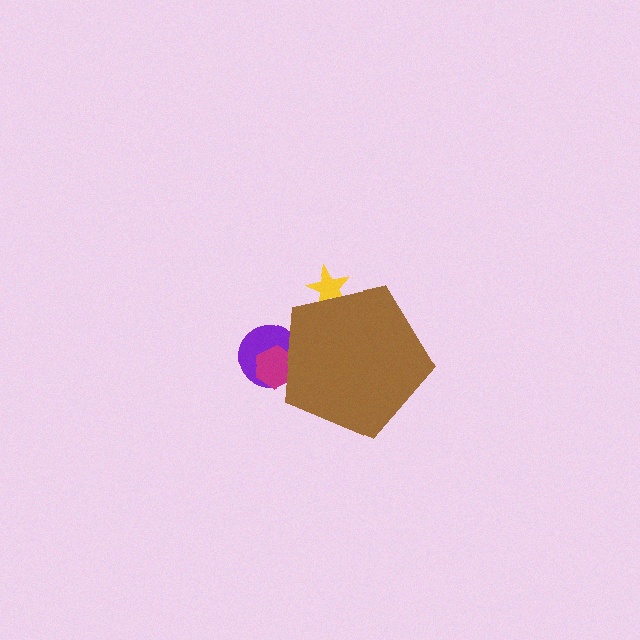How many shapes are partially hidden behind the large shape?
3 shapes are partially hidden.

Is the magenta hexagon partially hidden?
Yes, the magenta hexagon is partially hidden behind the brown pentagon.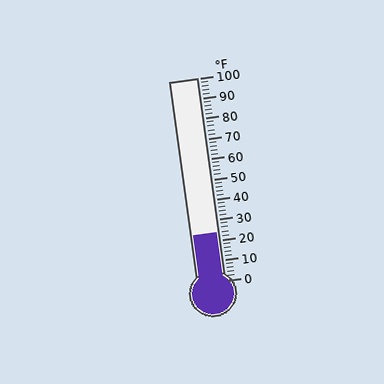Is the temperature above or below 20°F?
The temperature is above 20°F.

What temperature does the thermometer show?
The thermometer shows approximately 24°F.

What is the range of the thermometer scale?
The thermometer scale ranges from 0°F to 100°F.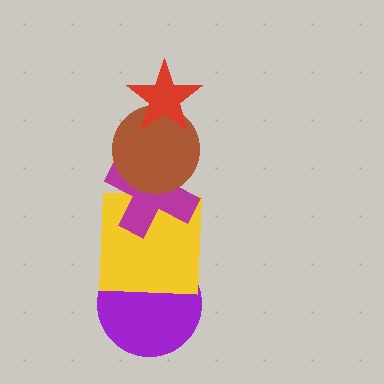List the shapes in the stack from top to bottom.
From top to bottom: the red star, the brown circle, the magenta cross, the yellow square, the purple circle.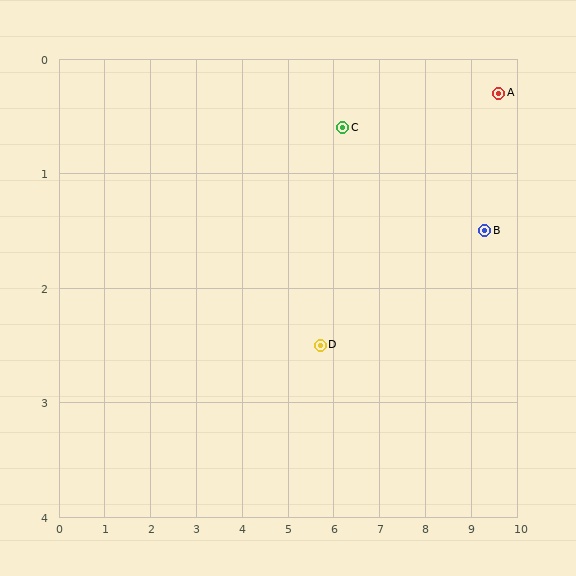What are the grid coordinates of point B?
Point B is at approximately (9.3, 1.5).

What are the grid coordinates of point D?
Point D is at approximately (5.7, 2.5).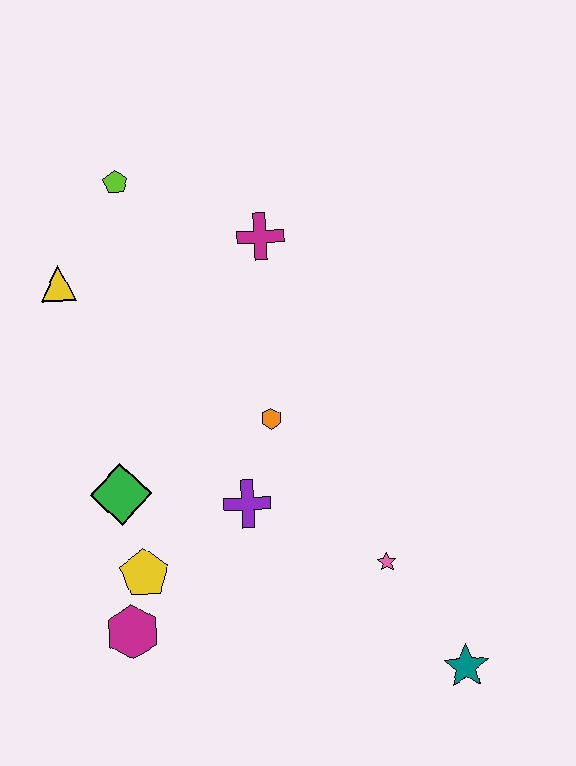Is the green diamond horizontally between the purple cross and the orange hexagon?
No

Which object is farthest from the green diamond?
The teal star is farthest from the green diamond.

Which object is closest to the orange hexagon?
The purple cross is closest to the orange hexagon.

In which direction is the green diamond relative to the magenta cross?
The green diamond is below the magenta cross.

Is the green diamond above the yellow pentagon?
Yes